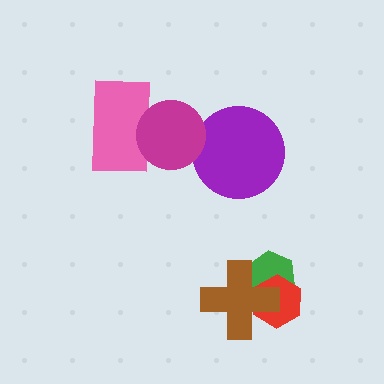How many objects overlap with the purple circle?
1 object overlaps with the purple circle.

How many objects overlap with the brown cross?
2 objects overlap with the brown cross.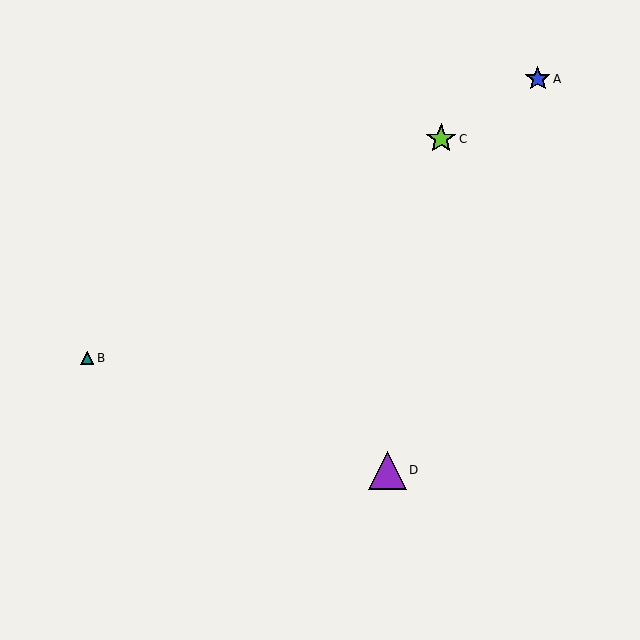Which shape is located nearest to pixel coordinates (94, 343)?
The teal triangle (labeled B) at (87, 358) is nearest to that location.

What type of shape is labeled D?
Shape D is a purple triangle.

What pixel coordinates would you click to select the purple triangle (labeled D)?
Click at (387, 470) to select the purple triangle D.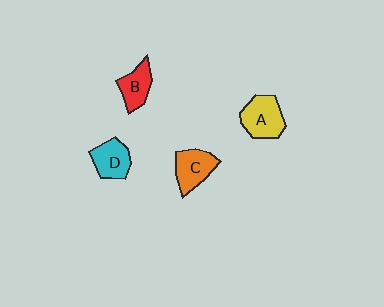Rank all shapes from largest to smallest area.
From largest to smallest: A (yellow), C (orange), D (cyan), B (red).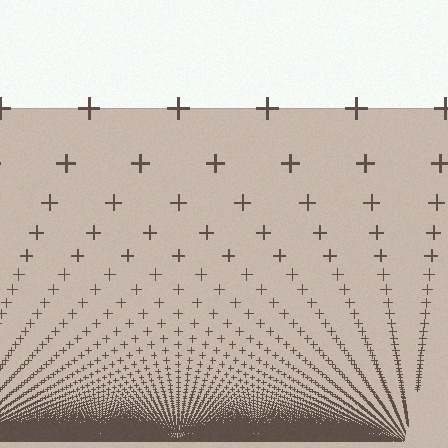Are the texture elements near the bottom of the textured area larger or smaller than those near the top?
Smaller. The gradient is inverted — elements near the bottom are smaller and denser.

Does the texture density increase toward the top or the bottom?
Density increases toward the bottom.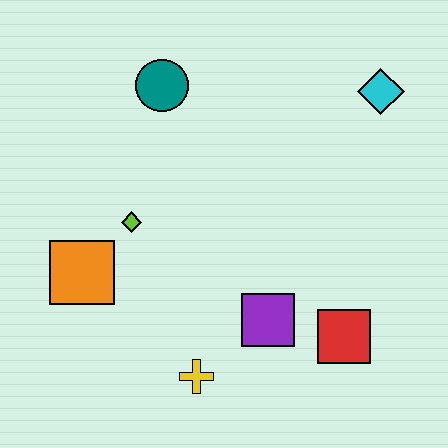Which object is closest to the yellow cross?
The purple square is closest to the yellow cross.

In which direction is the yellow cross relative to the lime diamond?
The yellow cross is below the lime diamond.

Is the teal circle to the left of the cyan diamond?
Yes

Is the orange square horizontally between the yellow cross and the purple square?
No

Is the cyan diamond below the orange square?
No